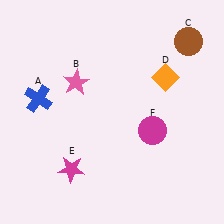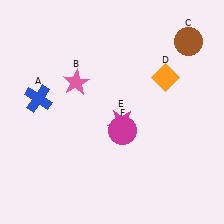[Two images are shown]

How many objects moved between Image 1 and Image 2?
2 objects moved between the two images.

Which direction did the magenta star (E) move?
The magenta star (E) moved right.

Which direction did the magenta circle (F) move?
The magenta circle (F) moved left.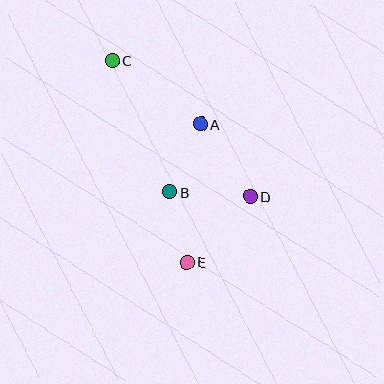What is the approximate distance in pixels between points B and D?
The distance between B and D is approximately 80 pixels.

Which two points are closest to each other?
Points B and E are closest to each other.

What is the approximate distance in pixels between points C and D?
The distance between C and D is approximately 194 pixels.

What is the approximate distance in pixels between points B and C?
The distance between B and C is approximately 143 pixels.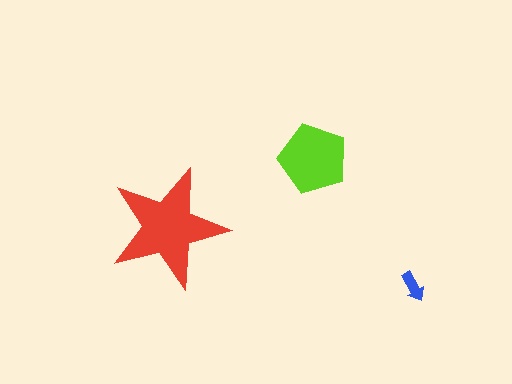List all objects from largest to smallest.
The red star, the lime pentagon, the blue arrow.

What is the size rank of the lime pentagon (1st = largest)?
2nd.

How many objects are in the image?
There are 3 objects in the image.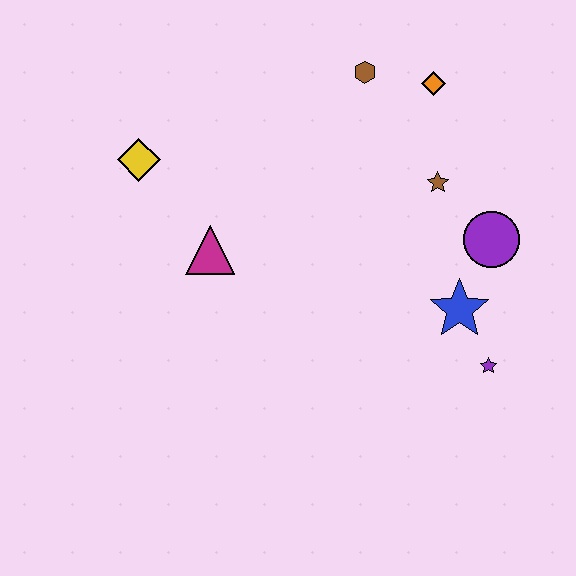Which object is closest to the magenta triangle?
The yellow diamond is closest to the magenta triangle.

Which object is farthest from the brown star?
The yellow diamond is farthest from the brown star.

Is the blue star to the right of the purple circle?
No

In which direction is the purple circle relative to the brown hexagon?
The purple circle is below the brown hexagon.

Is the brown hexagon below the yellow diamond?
No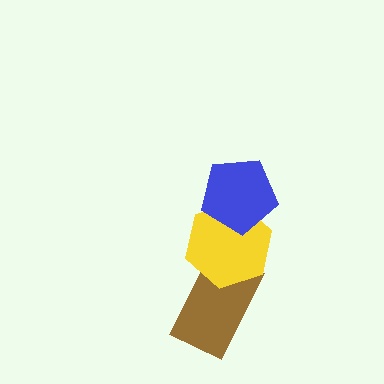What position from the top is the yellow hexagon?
The yellow hexagon is 2nd from the top.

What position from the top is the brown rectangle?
The brown rectangle is 3rd from the top.